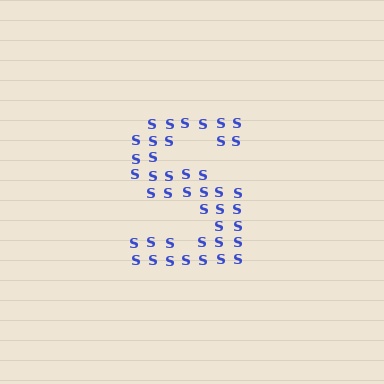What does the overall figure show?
The overall figure shows the letter S.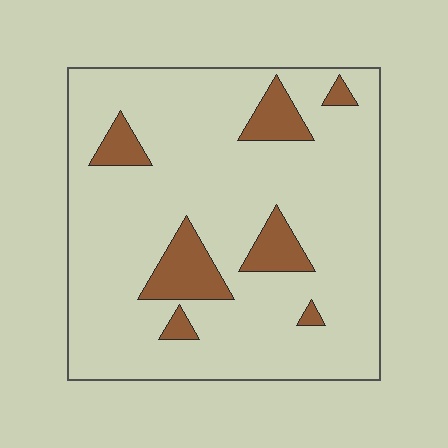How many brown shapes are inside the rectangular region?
7.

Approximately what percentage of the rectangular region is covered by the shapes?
Approximately 15%.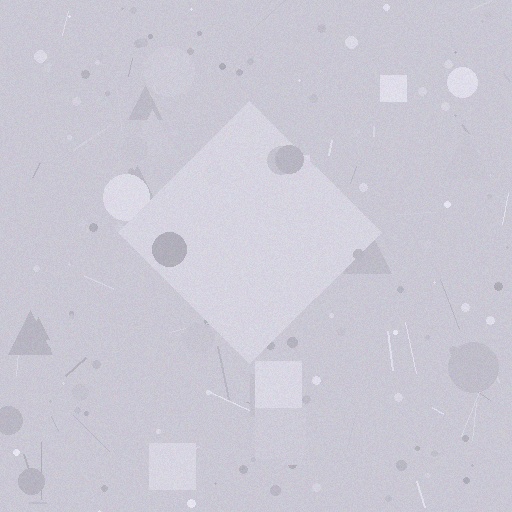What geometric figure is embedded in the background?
A diamond is embedded in the background.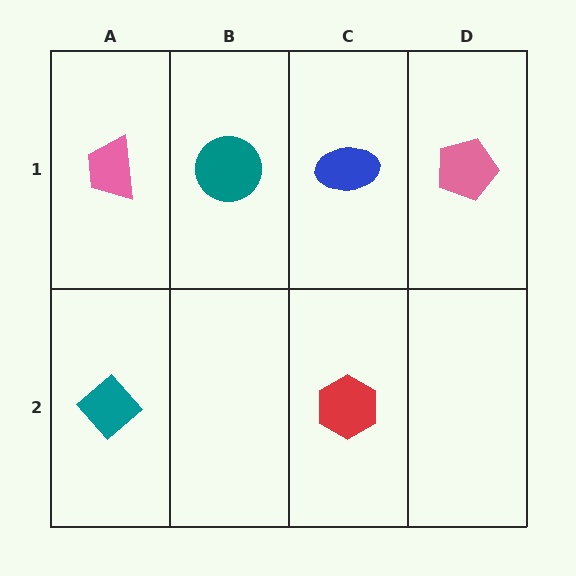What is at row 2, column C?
A red hexagon.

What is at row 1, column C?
A blue ellipse.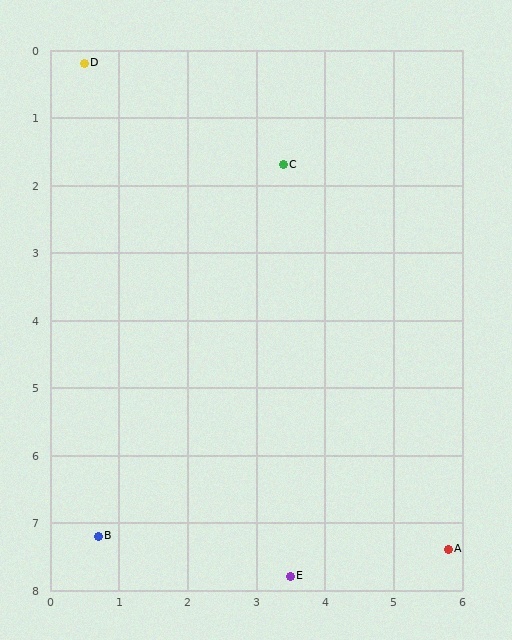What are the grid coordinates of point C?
Point C is at approximately (3.4, 1.7).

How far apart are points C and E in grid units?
Points C and E are about 6.1 grid units apart.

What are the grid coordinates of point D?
Point D is at approximately (0.5, 0.2).